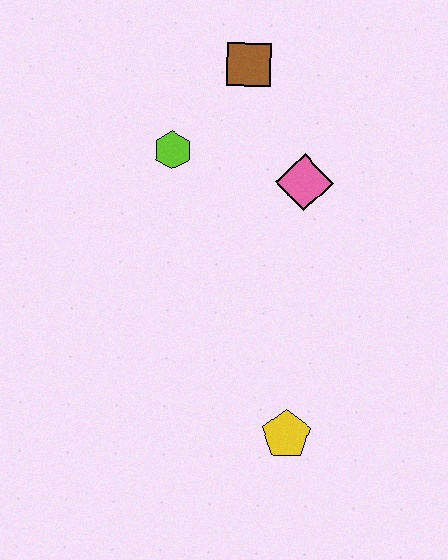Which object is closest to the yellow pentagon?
The pink diamond is closest to the yellow pentagon.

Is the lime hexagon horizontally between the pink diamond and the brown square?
No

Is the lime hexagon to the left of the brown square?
Yes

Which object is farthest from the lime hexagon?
The yellow pentagon is farthest from the lime hexagon.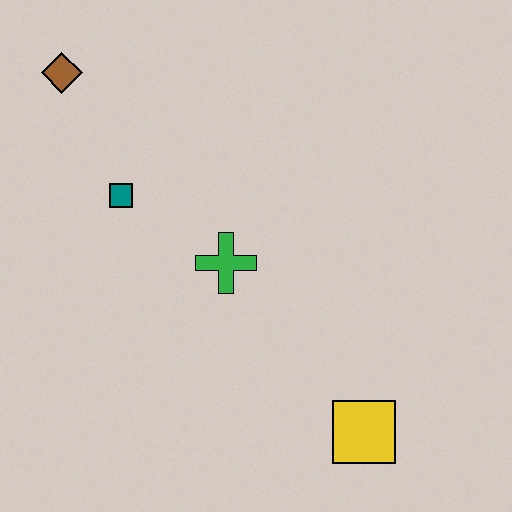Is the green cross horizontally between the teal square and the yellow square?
Yes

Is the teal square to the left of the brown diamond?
No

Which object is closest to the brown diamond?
The teal square is closest to the brown diamond.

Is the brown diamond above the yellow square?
Yes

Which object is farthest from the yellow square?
The brown diamond is farthest from the yellow square.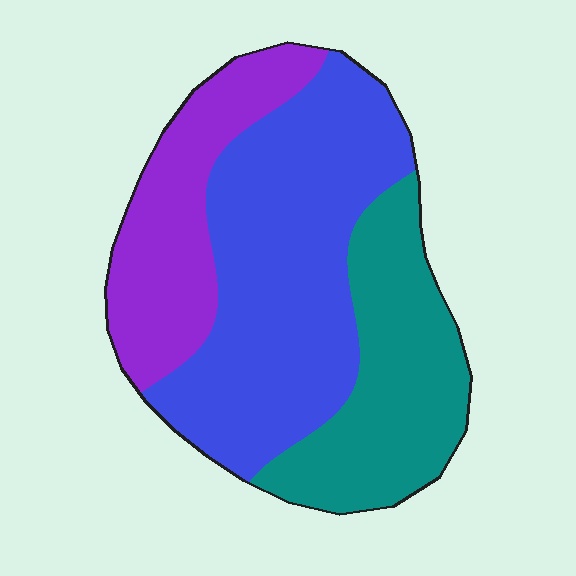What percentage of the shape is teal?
Teal covers 28% of the shape.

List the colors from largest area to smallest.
From largest to smallest: blue, teal, purple.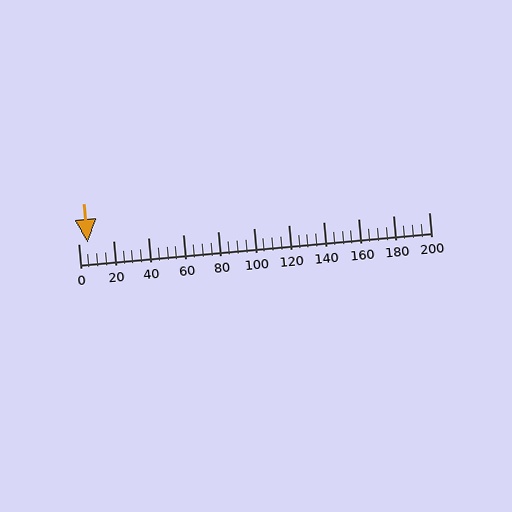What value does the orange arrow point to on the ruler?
The orange arrow points to approximately 5.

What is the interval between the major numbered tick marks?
The major tick marks are spaced 20 units apart.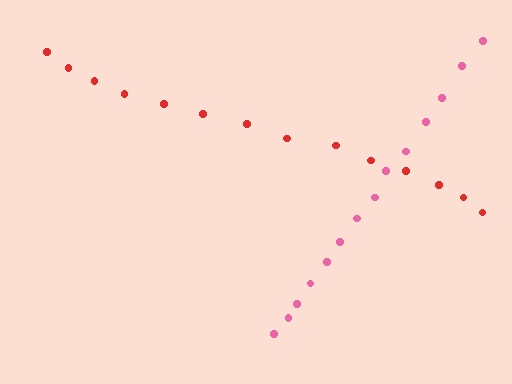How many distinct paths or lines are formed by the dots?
There are 2 distinct paths.